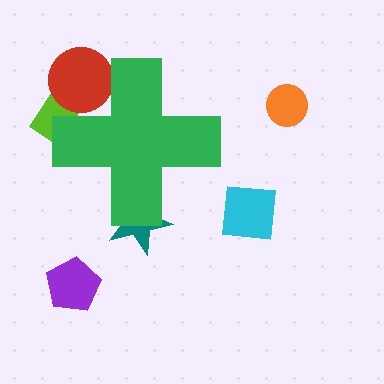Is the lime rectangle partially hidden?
Yes, the lime rectangle is partially hidden behind the green cross.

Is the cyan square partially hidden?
No, the cyan square is fully visible.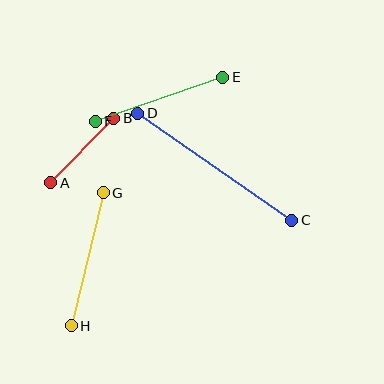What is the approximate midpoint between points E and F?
The midpoint is at approximately (159, 99) pixels.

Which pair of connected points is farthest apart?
Points C and D are farthest apart.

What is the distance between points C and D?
The distance is approximately 187 pixels.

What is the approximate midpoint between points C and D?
The midpoint is at approximately (215, 167) pixels.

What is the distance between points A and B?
The distance is approximately 90 pixels.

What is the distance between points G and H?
The distance is approximately 137 pixels.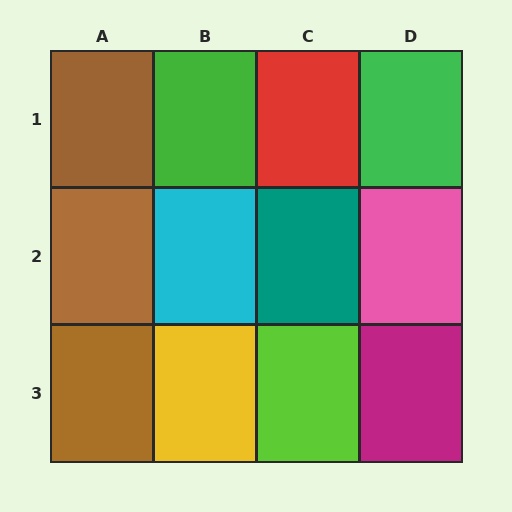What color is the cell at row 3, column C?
Lime.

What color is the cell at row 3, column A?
Brown.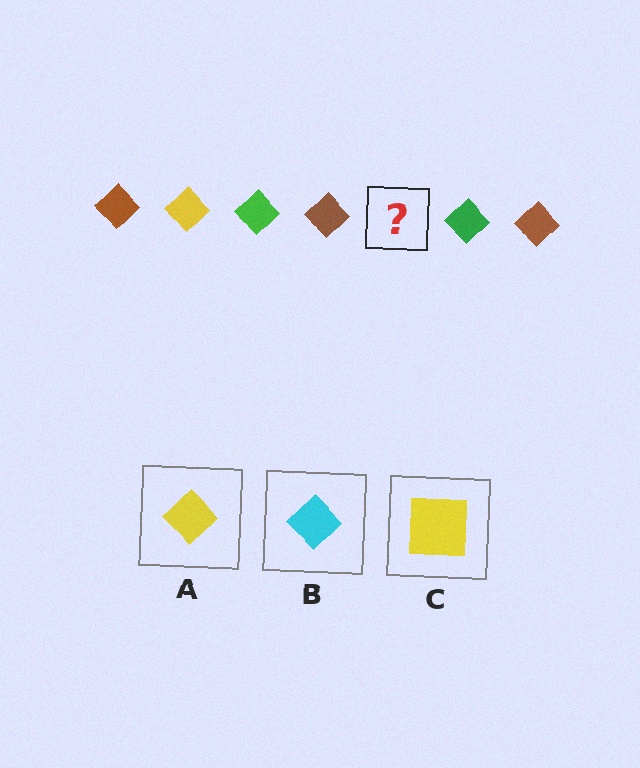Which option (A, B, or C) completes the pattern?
A.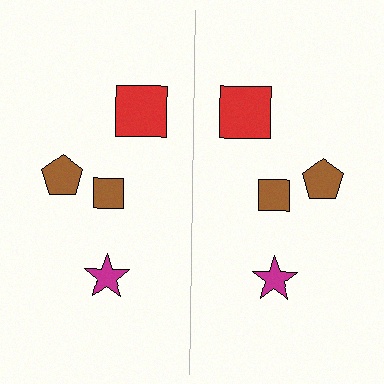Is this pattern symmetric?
Yes, this pattern has bilateral (reflection) symmetry.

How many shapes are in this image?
There are 8 shapes in this image.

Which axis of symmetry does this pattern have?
The pattern has a vertical axis of symmetry running through the center of the image.